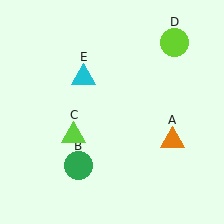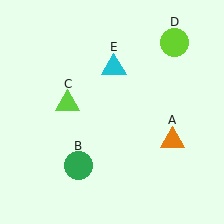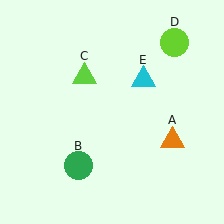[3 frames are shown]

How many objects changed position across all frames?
2 objects changed position: lime triangle (object C), cyan triangle (object E).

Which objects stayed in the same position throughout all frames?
Orange triangle (object A) and green circle (object B) and lime circle (object D) remained stationary.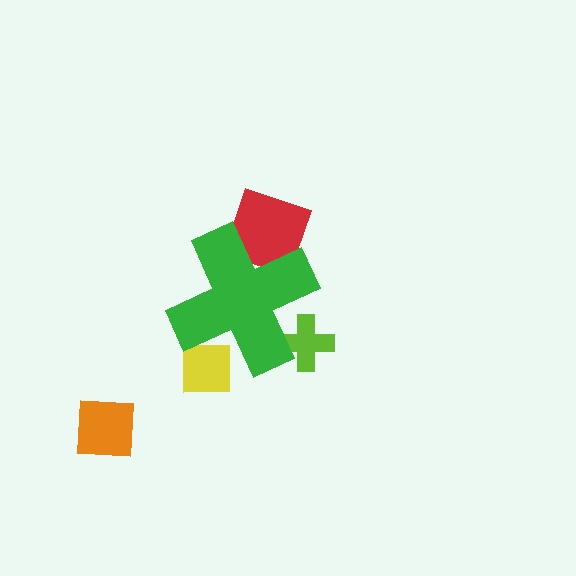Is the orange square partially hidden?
No, the orange square is fully visible.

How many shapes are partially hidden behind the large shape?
3 shapes are partially hidden.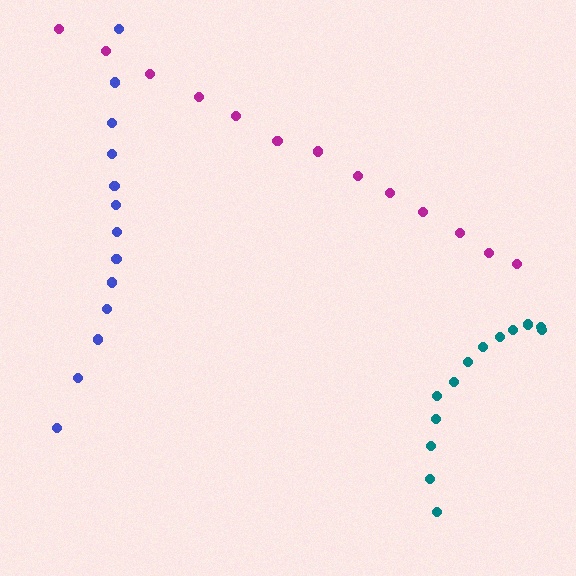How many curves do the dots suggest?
There are 3 distinct paths.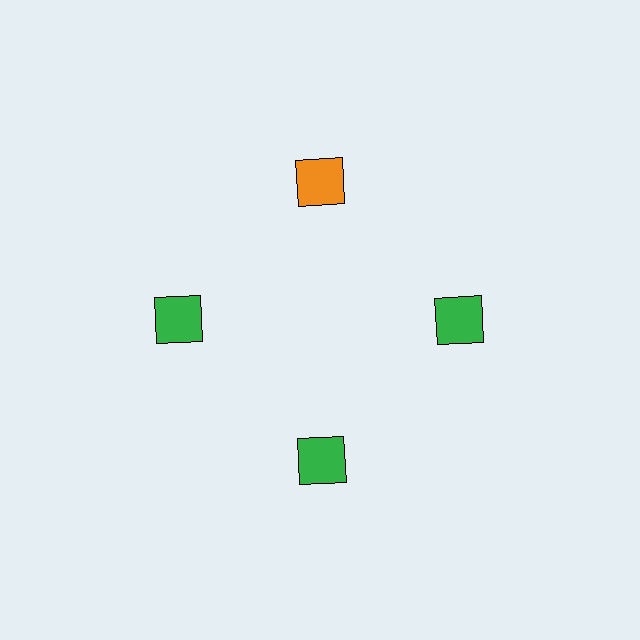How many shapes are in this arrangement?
There are 4 shapes arranged in a ring pattern.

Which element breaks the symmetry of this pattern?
The orange square at roughly the 12 o'clock position breaks the symmetry. All other shapes are green squares.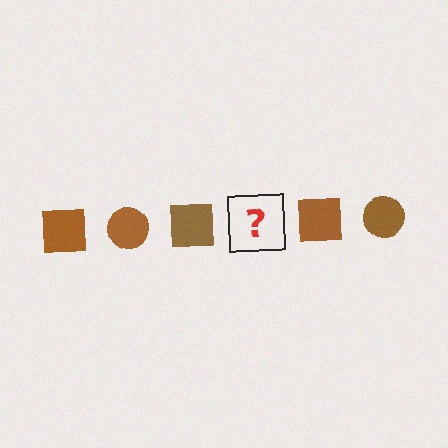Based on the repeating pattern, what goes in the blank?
The blank should be a brown circle.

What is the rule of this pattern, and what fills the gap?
The rule is that the pattern cycles through square, circle shapes in brown. The gap should be filled with a brown circle.